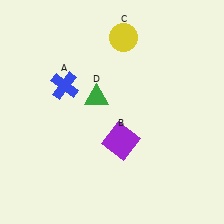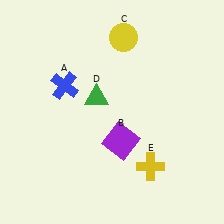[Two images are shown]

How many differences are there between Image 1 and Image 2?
There is 1 difference between the two images.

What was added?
A yellow cross (E) was added in Image 2.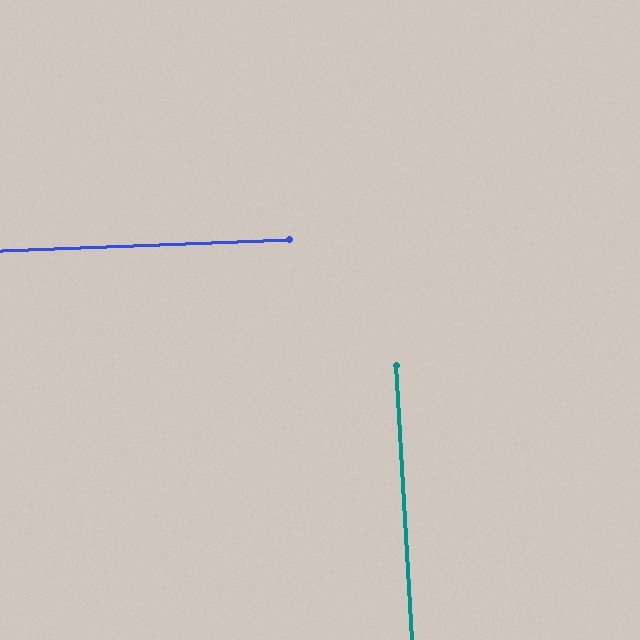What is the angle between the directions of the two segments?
Approximately 89 degrees.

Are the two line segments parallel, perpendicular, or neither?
Perpendicular — they meet at approximately 89°.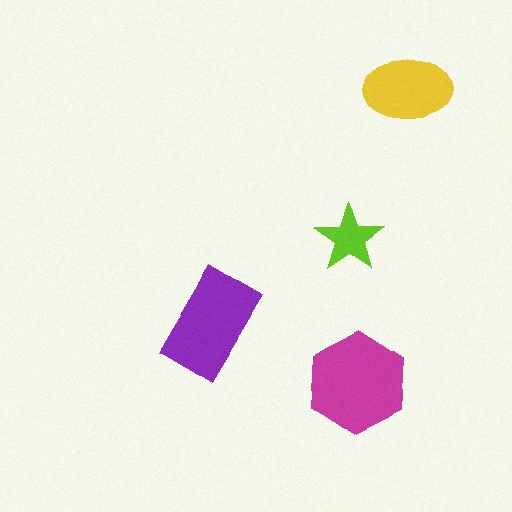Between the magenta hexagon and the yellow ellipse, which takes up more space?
The magenta hexagon.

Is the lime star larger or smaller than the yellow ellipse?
Smaller.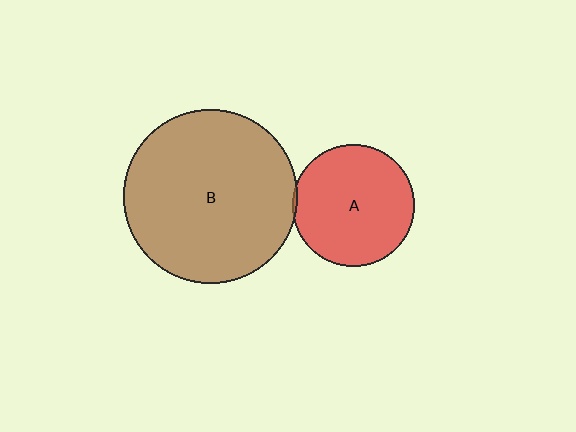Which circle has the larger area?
Circle B (brown).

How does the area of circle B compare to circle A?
Approximately 2.0 times.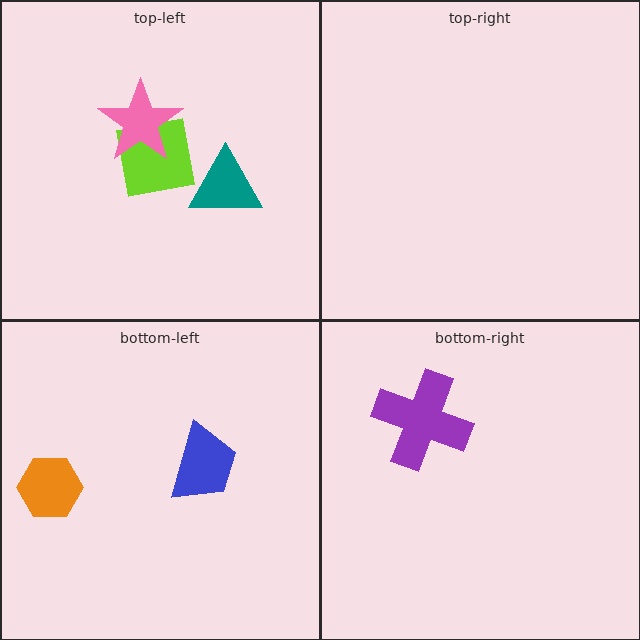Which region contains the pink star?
The top-left region.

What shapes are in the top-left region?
The teal triangle, the lime square, the pink star.